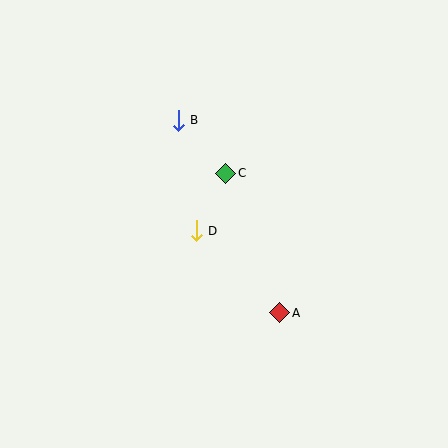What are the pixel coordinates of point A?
Point A is at (280, 313).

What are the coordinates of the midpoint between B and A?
The midpoint between B and A is at (229, 217).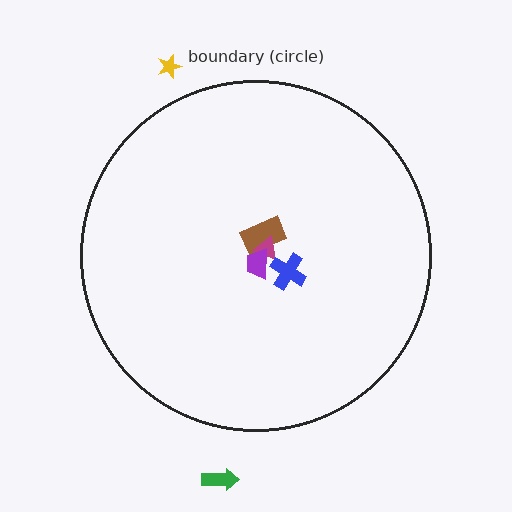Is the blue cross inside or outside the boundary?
Inside.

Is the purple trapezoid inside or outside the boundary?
Inside.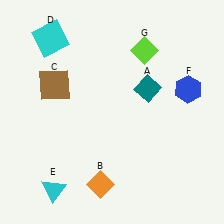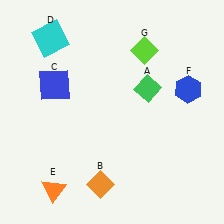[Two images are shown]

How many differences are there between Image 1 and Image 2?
There are 3 differences between the two images.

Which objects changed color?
A changed from teal to green. C changed from brown to blue. E changed from cyan to orange.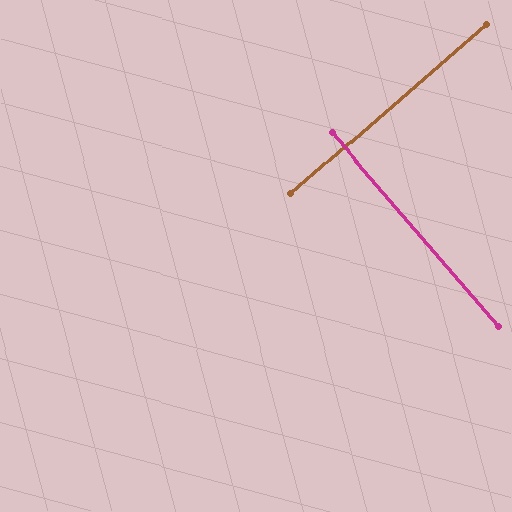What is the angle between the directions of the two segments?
Approximately 90 degrees.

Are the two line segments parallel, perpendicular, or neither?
Perpendicular — they meet at approximately 90°.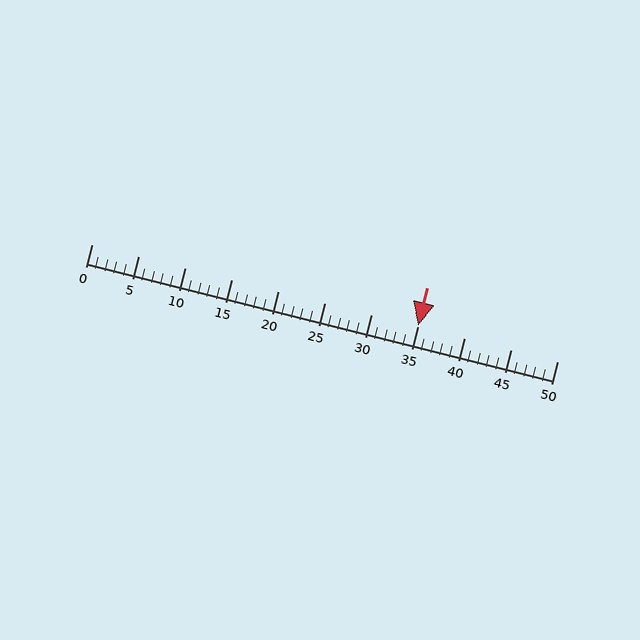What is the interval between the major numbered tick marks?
The major tick marks are spaced 5 units apart.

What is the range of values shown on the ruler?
The ruler shows values from 0 to 50.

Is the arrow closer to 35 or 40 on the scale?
The arrow is closer to 35.